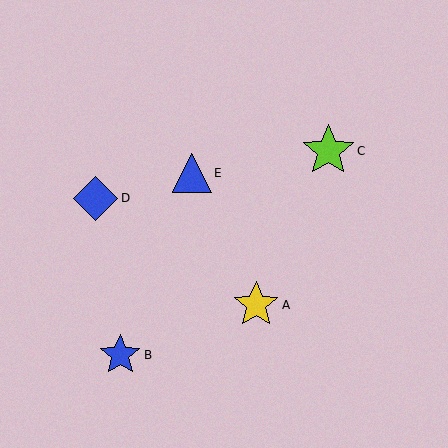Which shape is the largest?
The lime star (labeled C) is the largest.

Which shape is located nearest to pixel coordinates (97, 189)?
The blue diamond (labeled D) at (96, 198) is nearest to that location.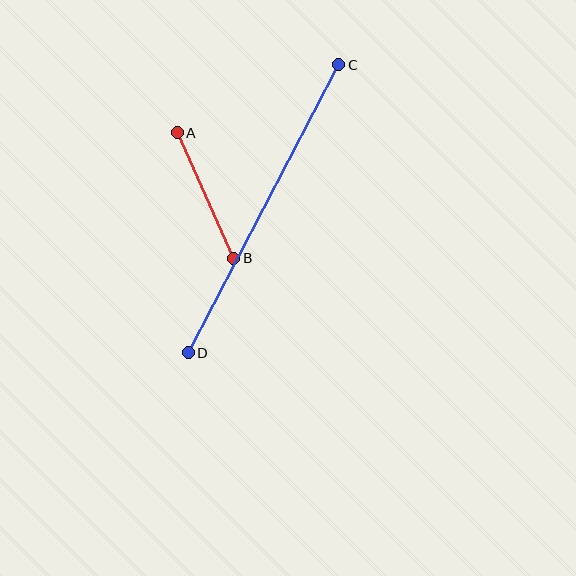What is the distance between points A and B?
The distance is approximately 138 pixels.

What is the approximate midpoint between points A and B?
The midpoint is at approximately (205, 195) pixels.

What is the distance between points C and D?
The distance is approximately 325 pixels.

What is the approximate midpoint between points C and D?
The midpoint is at approximately (264, 209) pixels.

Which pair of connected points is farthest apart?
Points C and D are farthest apart.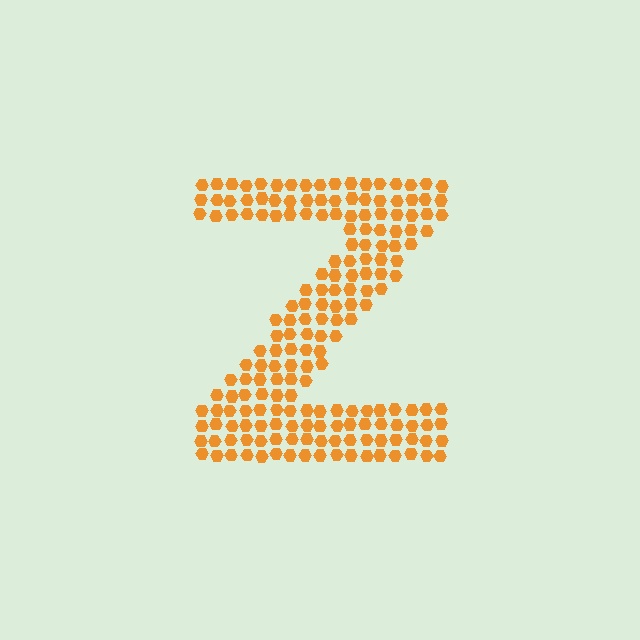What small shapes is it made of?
It is made of small hexagons.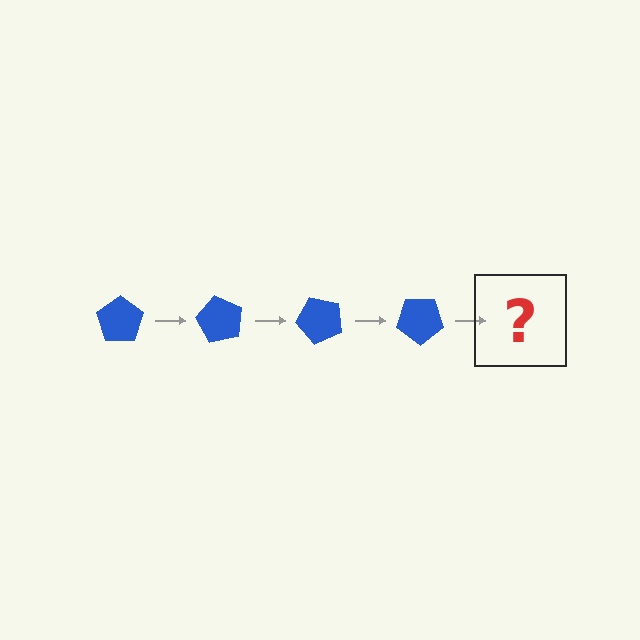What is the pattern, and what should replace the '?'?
The pattern is that the pentagon rotates 60 degrees each step. The '?' should be a blue pentagon rotated 240 degrees.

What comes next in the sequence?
The next element should be a blue pentagon rotated 240 degrees.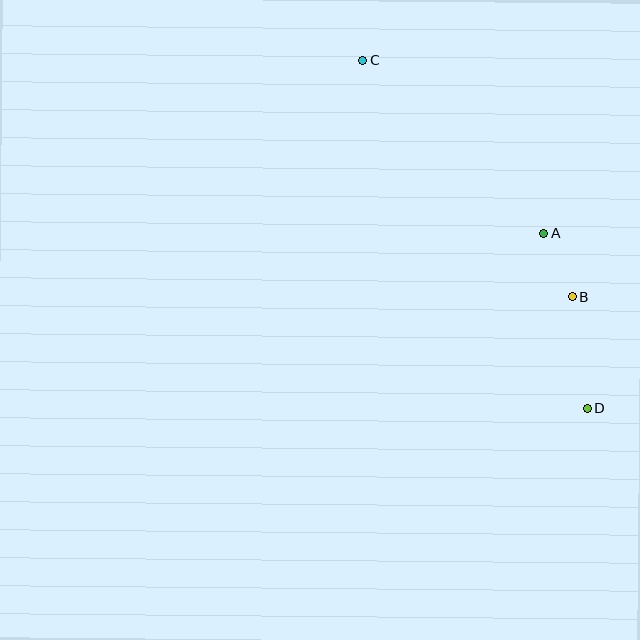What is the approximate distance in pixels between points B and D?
The distance between B and D is approximately 113 pixels.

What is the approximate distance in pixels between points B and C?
The distance between B and C is approximately 316 pixels.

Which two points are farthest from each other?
Points C and D are farthest from each other.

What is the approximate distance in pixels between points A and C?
The distance between A and C is approximately 250 pixels.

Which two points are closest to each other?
Points A and B are closest to each other.